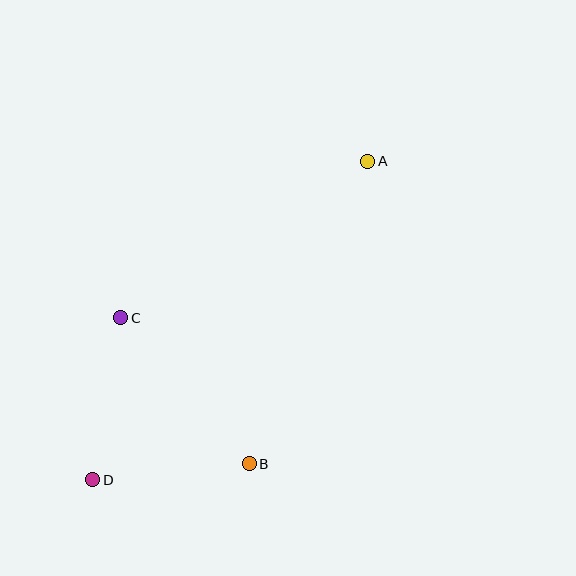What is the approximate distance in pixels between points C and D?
The distance between C and D is approximately 164 pixels.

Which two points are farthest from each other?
Points A and D are farthest from each other.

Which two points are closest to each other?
Points B and D are closest to each other.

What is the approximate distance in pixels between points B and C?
The distance between B and C is approximately 194 pixels.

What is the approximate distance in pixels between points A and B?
The distance between A and B is approximately 325 pixels.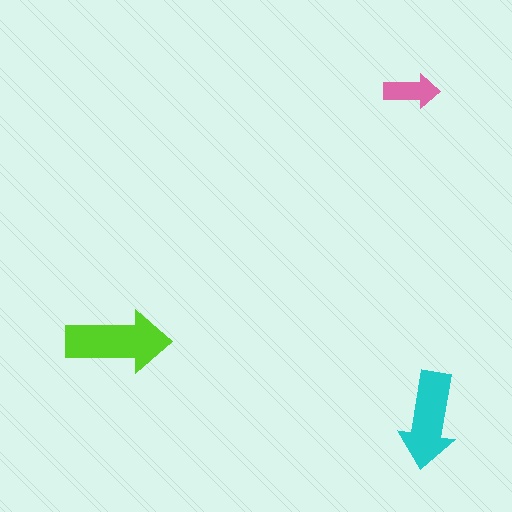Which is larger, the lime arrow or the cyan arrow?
The lime one.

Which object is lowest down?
The cyan arrow is bottommost.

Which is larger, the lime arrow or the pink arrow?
The lime one.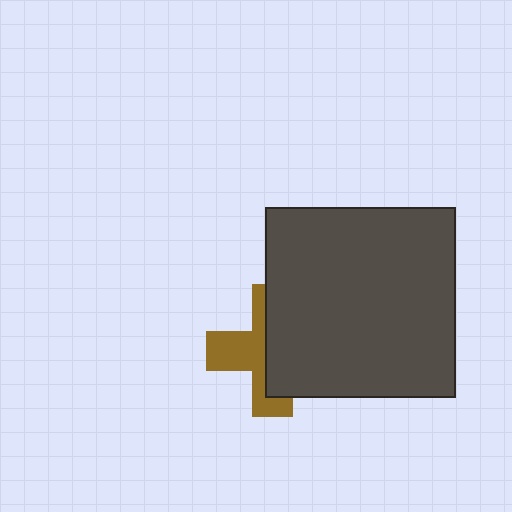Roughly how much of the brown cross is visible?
About half of it is visible (roughly 46%).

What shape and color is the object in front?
The object in front is a dark gray square.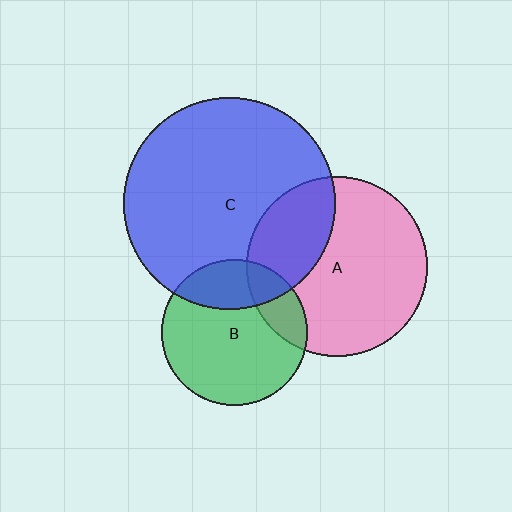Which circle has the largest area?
Circle C (blue).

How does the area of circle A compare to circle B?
Approximately 1.5 times.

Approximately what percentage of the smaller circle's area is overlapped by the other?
Approximately 30%.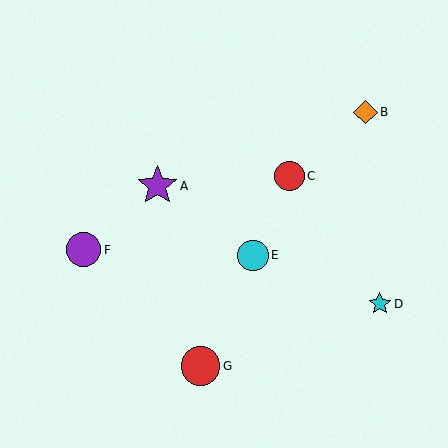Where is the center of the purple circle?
The center of the purple circle is at (84, 250).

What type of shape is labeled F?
Shape F is a purple circle.